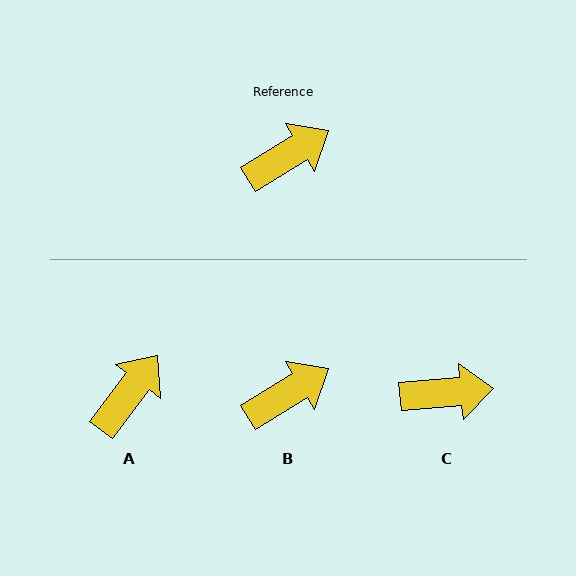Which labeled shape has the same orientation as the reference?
B.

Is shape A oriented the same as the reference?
No, it is off by about 22 degrees.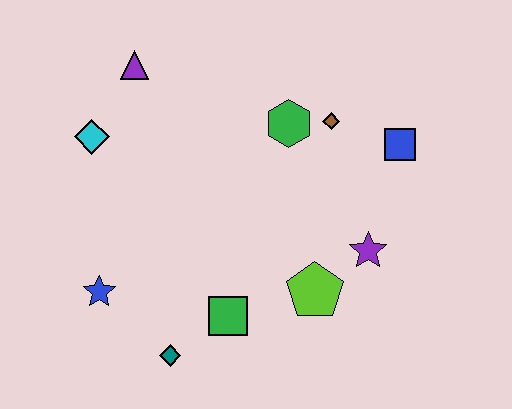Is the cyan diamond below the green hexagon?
Yes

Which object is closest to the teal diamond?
The green square is closest to the teal diamond.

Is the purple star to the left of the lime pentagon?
No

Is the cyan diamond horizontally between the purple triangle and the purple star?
No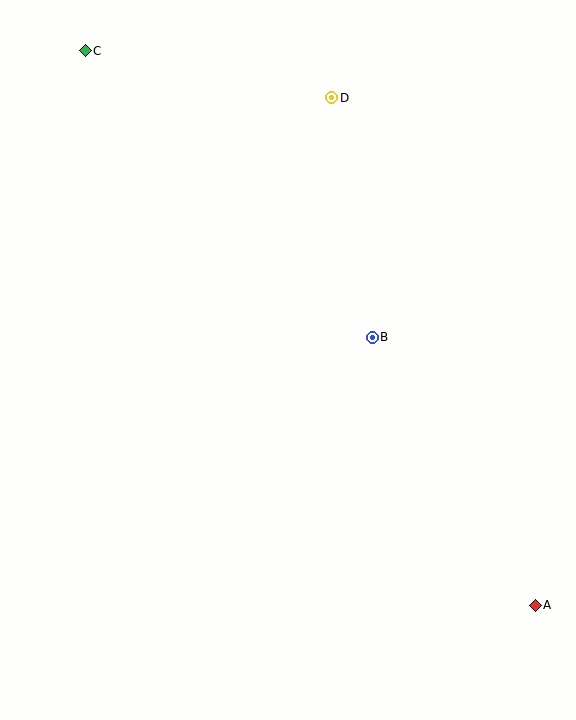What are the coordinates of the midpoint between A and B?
The midpoint between A and B is at (454, 471).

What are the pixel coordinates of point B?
Point B is at (372, 337).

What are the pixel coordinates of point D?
Point D is at (332, 98).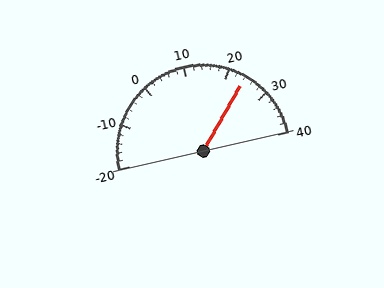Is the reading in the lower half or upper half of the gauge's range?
The reading is in the upper half of the range (-20 to 40).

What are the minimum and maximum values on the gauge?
The gauge ranges from -20 to 40.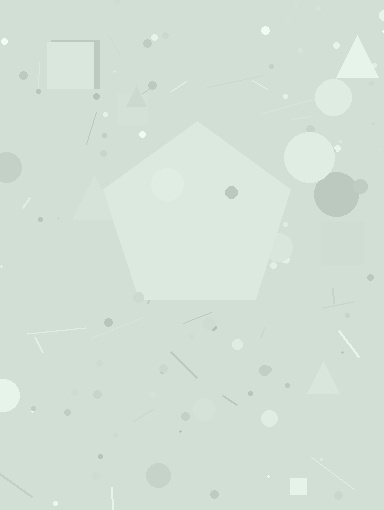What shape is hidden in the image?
A pentagon is hidden in the image.